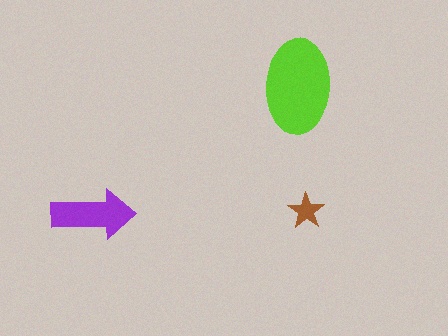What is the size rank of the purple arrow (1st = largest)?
2nd.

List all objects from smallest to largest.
The brown star, the purple arrow, the lime ellipse.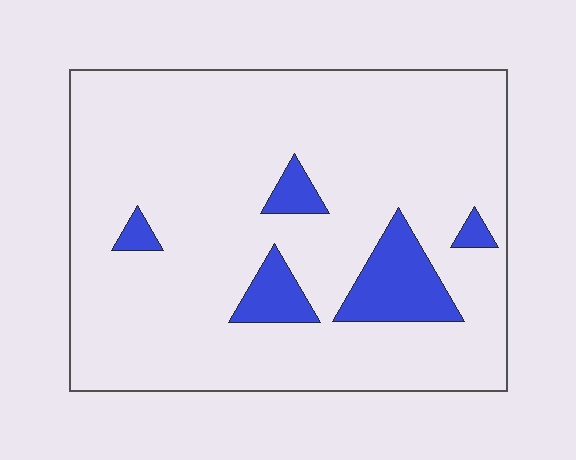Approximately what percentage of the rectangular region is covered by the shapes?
Approximately 10%.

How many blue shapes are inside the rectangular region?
5.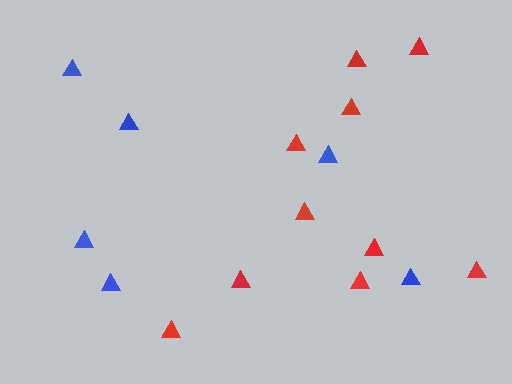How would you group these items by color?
There are 2 groups: one group of blue triangles (6) and one group of red triangles (10).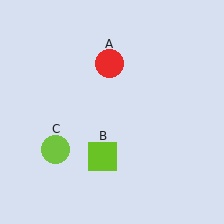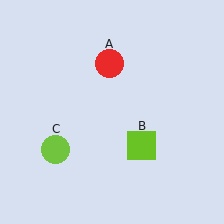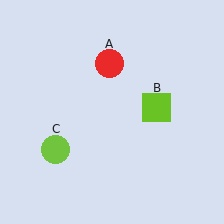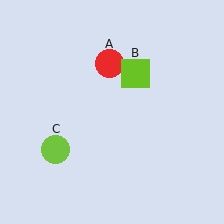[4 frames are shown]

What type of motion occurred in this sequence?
The lime square (object B) rotated counterclockwise around the center of the scene.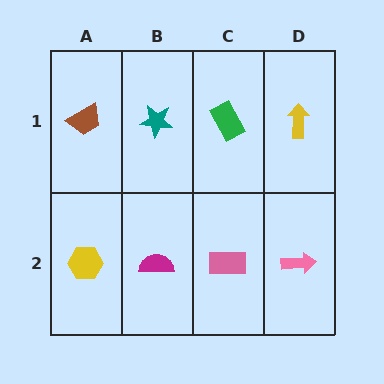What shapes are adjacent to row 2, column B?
A teal star (row 1, column B), a yellow hexagon (row 2, column A), a pink rectangle (row 2, column C).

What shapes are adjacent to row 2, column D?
A yellow arrow (row 1, column D), a pink rectangle (row 2, column C).